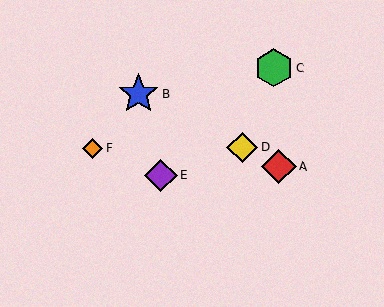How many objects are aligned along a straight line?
3 objects (A, B, D) are aligned along a straight line.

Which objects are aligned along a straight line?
Objects A, B, D are aligned along a straight line.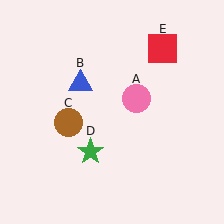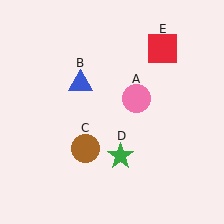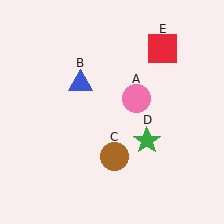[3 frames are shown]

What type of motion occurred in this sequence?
The brown circle (object C), green star (object D) rotated counterclockwise around the center of the scene.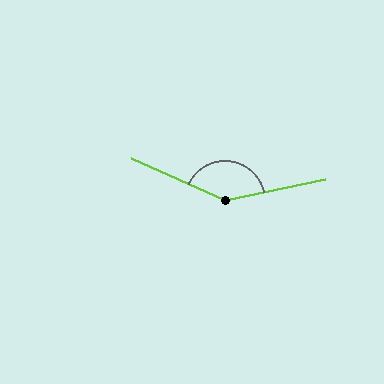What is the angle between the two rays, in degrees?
Approximately 144 degrees.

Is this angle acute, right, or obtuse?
It is obtuse.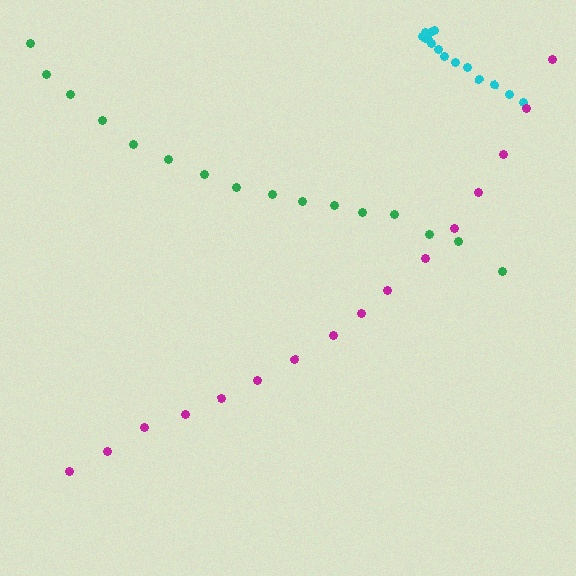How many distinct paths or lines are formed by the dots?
There are 3 distinct paths.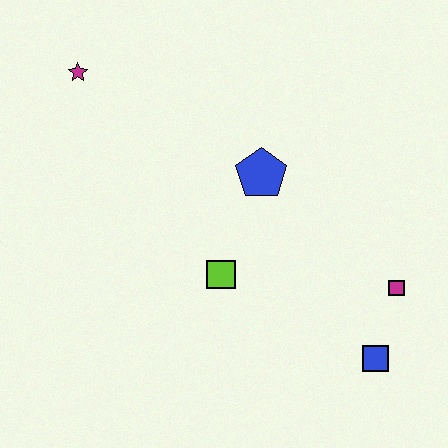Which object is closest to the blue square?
The magenta square is closest to the blue square.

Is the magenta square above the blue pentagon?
No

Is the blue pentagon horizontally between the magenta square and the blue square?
No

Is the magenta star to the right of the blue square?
No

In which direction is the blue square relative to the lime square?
The blue square is to the right of the lime square.